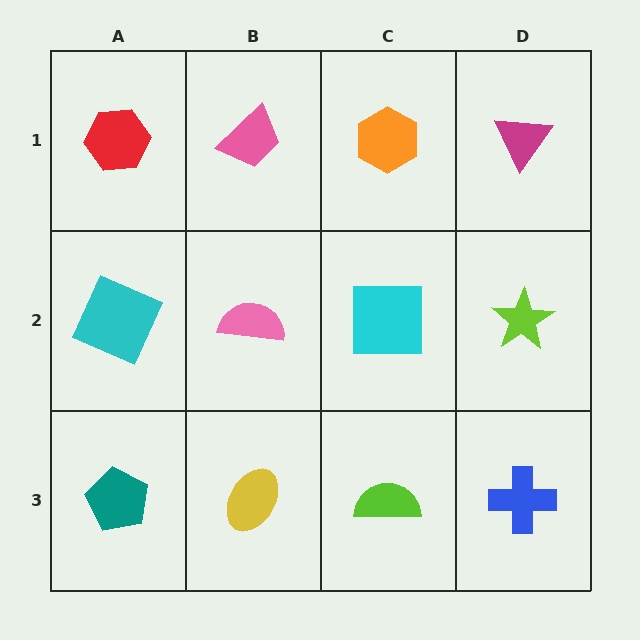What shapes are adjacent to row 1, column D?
A lime star (row 2, column D), an orange hexagon (row 1, column C).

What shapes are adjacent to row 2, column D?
A magenta triangle (row 1, column D), a blue cross (row 3, column D), a cyan square (row 2, column C).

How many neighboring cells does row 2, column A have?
3.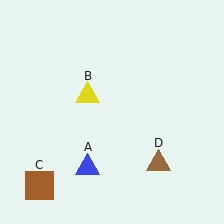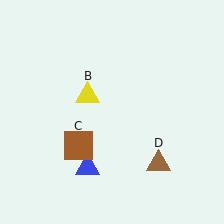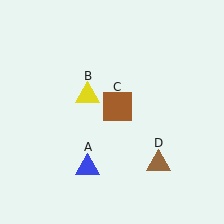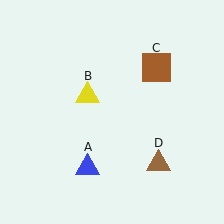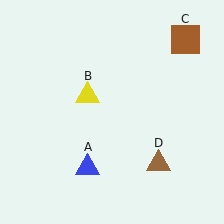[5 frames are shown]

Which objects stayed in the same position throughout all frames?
Blue triangle (object A) and yellow triangle (object B) and brown triangle (object D) remained stationary.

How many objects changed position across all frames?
1 object changed position: brown square (object C).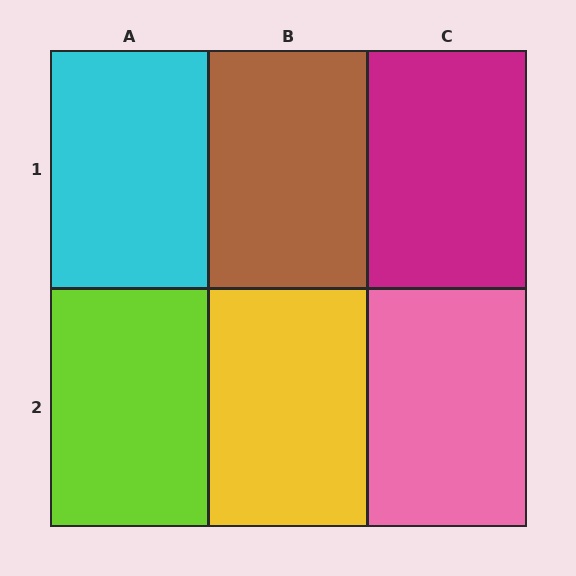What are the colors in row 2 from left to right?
Lime, yellow, pink.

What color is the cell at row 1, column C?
Magenta.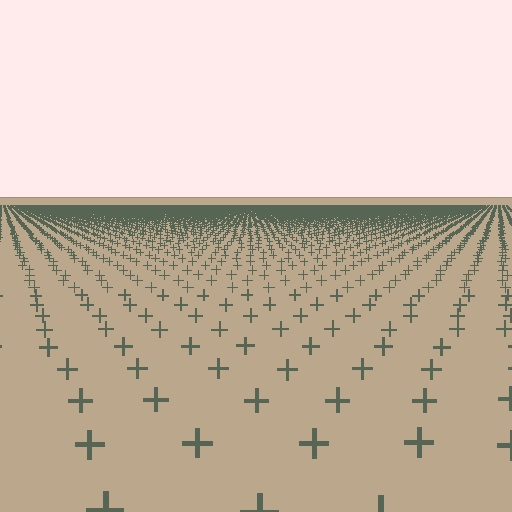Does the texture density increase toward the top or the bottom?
Density increases toward the top.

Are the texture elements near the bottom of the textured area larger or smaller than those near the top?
Larger. Near the bottom, elements are closer to the viewer and appear at a bigger on-screen size.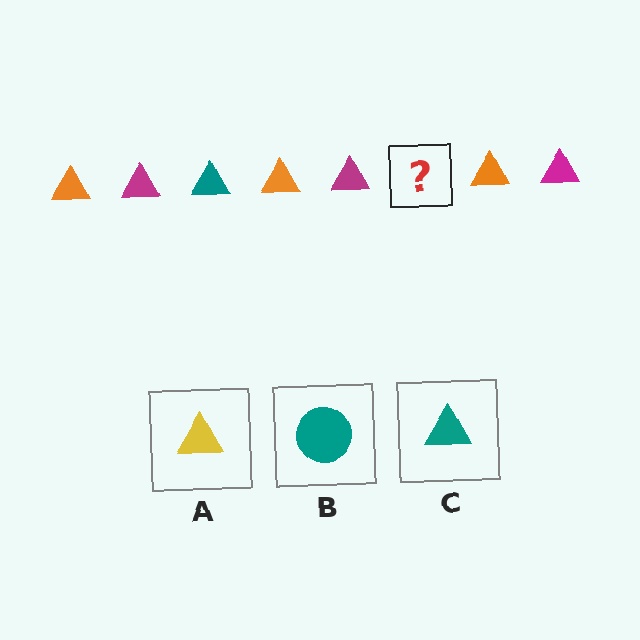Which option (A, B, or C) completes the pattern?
C.